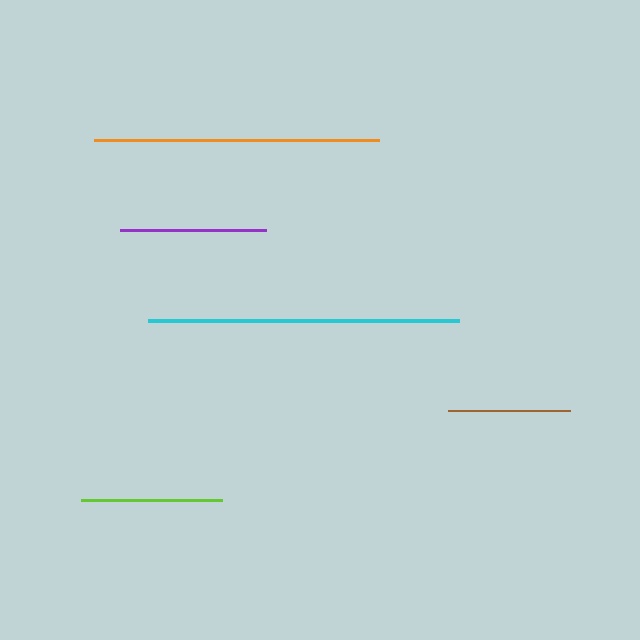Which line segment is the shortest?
The brown line is the shortest at approximately 122 pixels.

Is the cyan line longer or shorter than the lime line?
The cyan line is longer than the lime line.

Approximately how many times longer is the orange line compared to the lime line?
The orange line is approximately 2.0 times the length of the lime line.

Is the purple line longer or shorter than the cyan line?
The cyan line is longer than the purple line.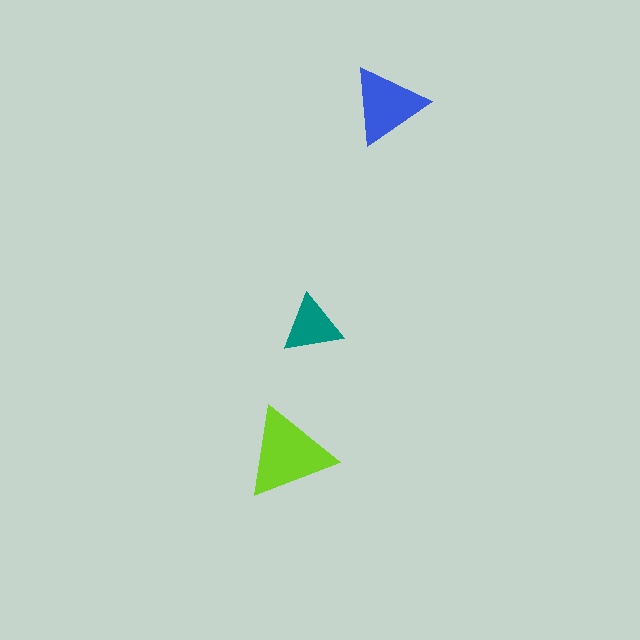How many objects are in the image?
There are 3 objects in the image.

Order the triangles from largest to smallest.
the lime one, the blue one, the teal one.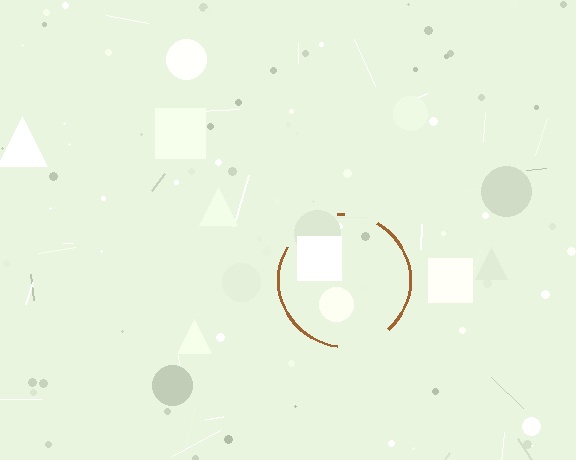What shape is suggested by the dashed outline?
The dashed outline suggests a circle.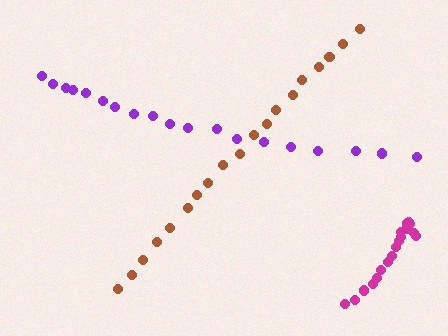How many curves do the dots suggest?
There are 3 distinct paths.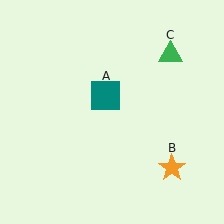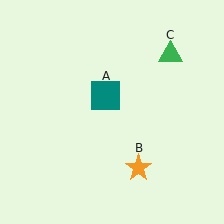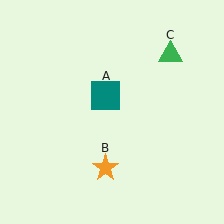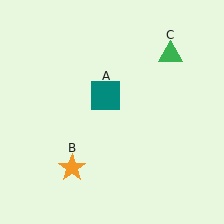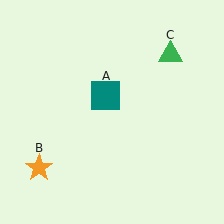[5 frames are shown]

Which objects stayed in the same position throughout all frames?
Teal square (object A) and green triangle (object C) remained stationary.